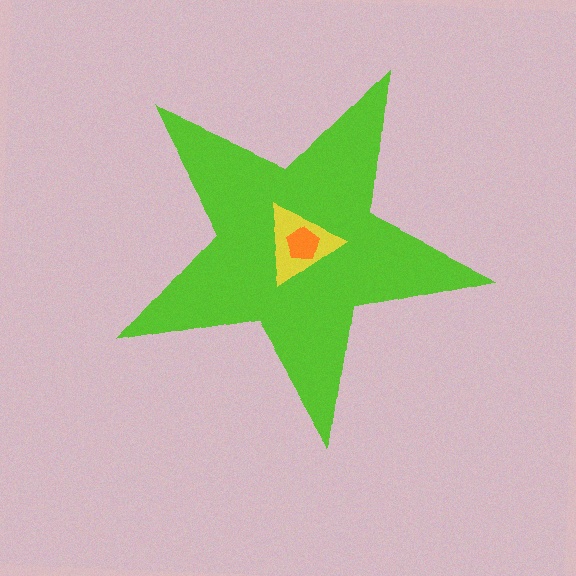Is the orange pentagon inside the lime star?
Yes.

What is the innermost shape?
The orange pentagon.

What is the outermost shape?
The lime star.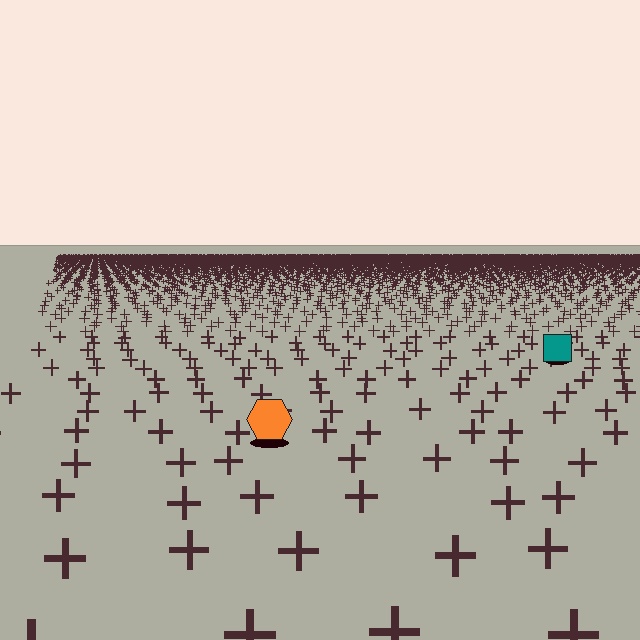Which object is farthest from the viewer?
The teal square is farthest from the viewer. It appears smaller and the ground texture around it is denser.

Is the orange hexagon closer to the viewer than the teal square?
Yes. The orange hexagon is closer — you can tell from the texture gradient: the ground texture is coarser near it.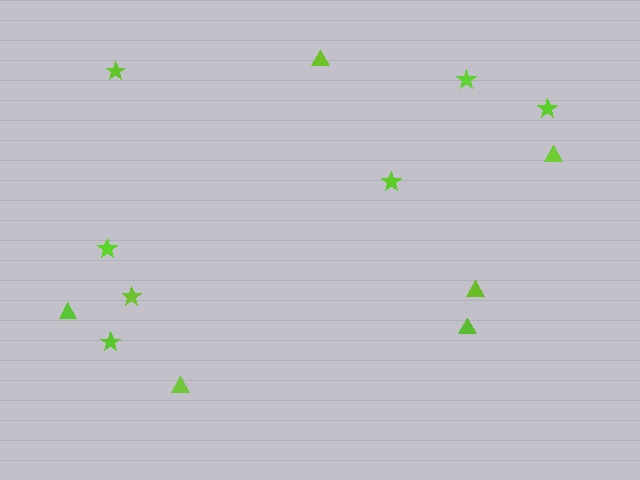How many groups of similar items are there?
There are 2 groups: one group of stars (7) and one group of triangles (6).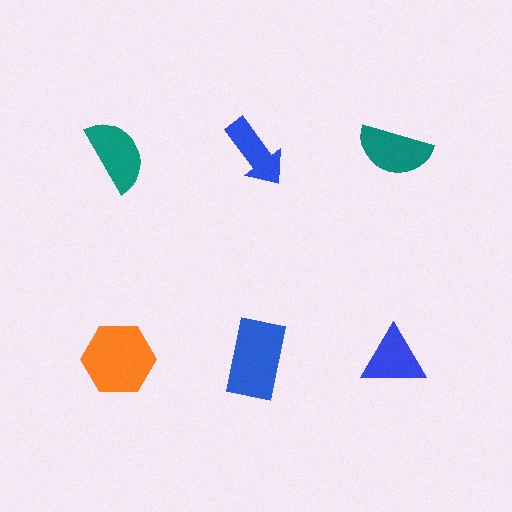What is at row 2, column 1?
An orange hexagon.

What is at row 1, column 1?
A teal semicircle.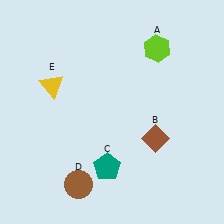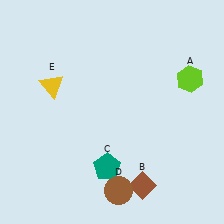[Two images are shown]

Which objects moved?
The objects that moved are: the lime hexagon (A), the brown diamond (B), the brown circle (D).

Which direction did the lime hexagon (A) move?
The lime hexagon (A) moved right.